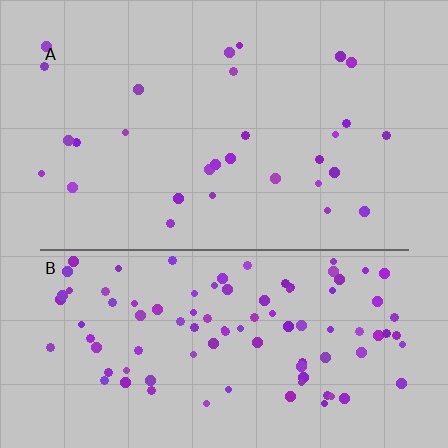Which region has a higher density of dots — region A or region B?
B (the bottom).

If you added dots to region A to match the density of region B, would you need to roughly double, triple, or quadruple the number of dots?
Approximately triple.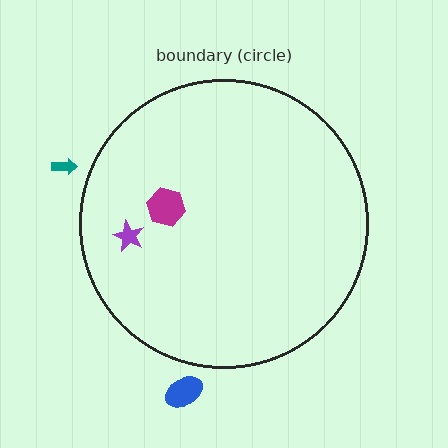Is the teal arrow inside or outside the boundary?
Outside.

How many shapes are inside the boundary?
2 inside, 2 outside.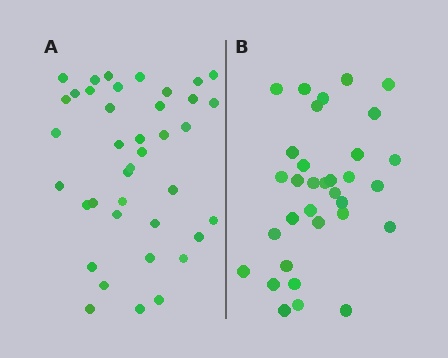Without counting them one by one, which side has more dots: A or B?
Region A (the left region) has more dots.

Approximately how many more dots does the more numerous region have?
Region A has about 6 more dots than region B.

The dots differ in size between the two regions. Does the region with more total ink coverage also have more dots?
No. Region B has more total ink coverage because its dots are larger, but region A actually contains more individual dots. Total area can be misleading — the number of items is what matters here.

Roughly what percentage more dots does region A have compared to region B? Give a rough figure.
About 20% more.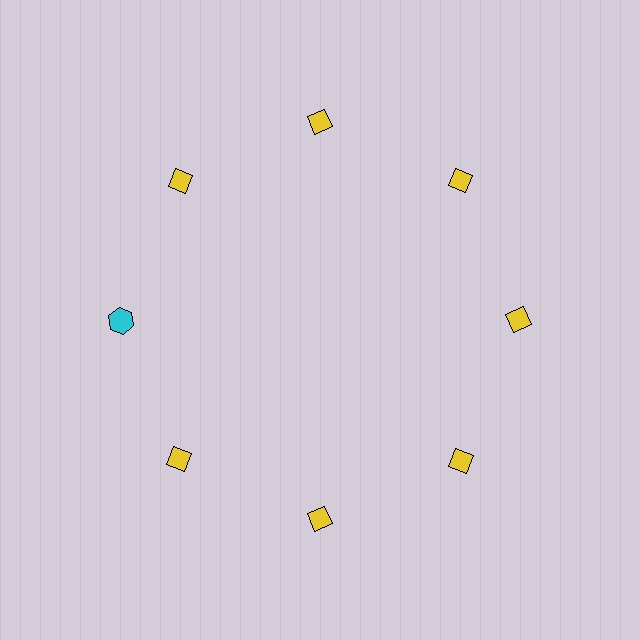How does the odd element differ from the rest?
It differs in both color (cyan instead of yellow) and shape (hexagon instead of diamond).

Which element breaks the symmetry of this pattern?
The cyan hexagon at roughly the 9 o'clock position breaks the symmetry. All other shapes are yellow diamonds.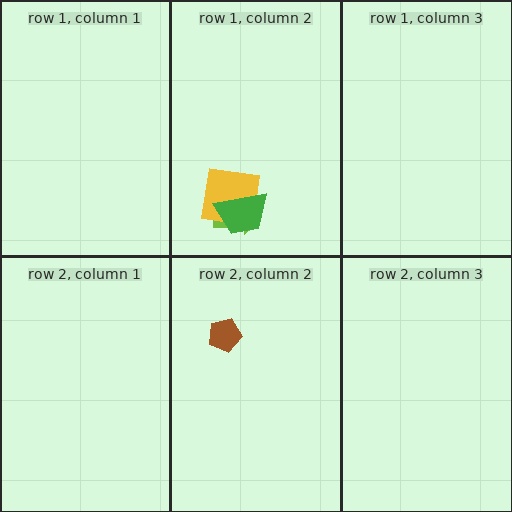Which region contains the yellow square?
The row 1, column 2 region.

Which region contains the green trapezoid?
The row 1, column 2 region.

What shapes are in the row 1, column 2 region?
The lime arrow, the yellow square, the green trapezoid.